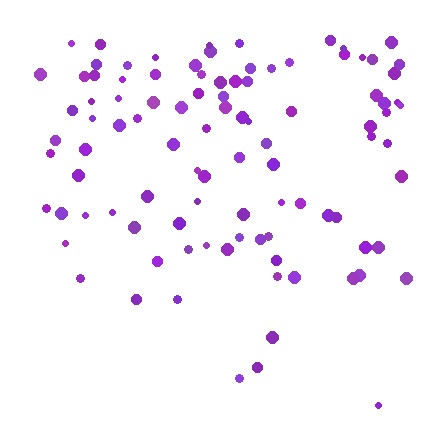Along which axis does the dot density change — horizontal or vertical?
Vertical.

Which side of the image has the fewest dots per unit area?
The bottom.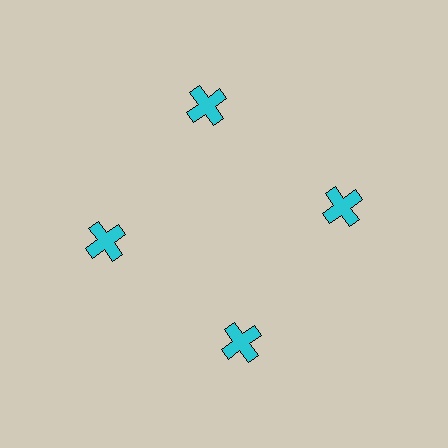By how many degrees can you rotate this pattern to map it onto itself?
The pattern maps onto itself every 90 degrees of rotation.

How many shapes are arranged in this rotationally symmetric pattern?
There are 4 shapes, arranged in 4 groups of 1.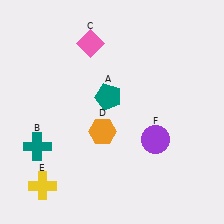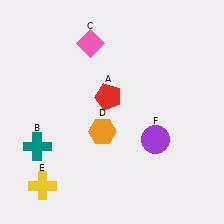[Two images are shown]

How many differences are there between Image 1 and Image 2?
There is 1 difference between the two images.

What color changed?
The pentagon (A) changed from teal in Image 1 to red in Image 2.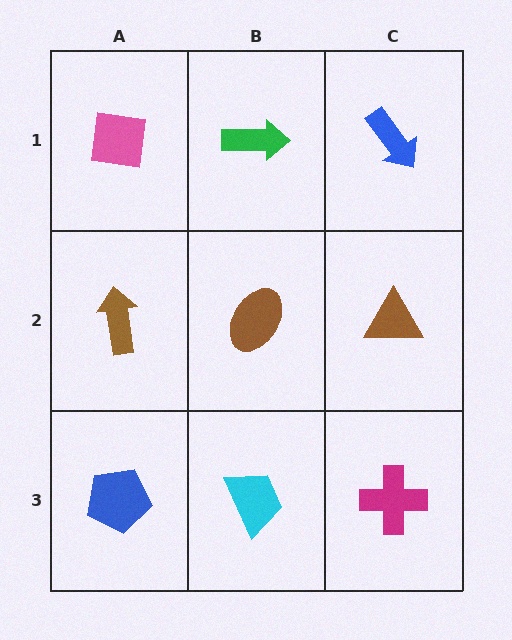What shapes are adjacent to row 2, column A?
A pink square (row 1, column A), a blue pentagon (row 3, column A), a brown ellipse (row 2, column B).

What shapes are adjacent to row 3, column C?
A brown triangle (row 2, column C), a cyan trapezoid (row 3, column B).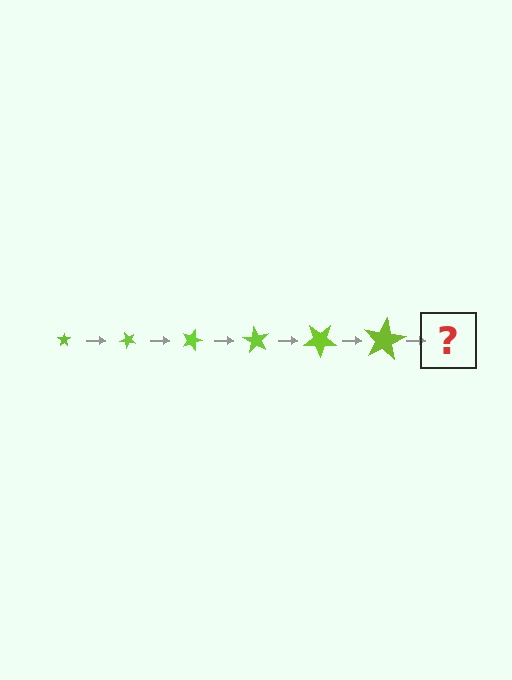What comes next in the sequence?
The next element should be a star, larger than the previous one and rotated 270 degrees from the start.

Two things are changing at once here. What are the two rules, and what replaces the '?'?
The two rules are that the star grows larger each step and it rotates 45 degrees each step. The '?' should be a star, larger than the previous one and rotated 270 degrees from the start.